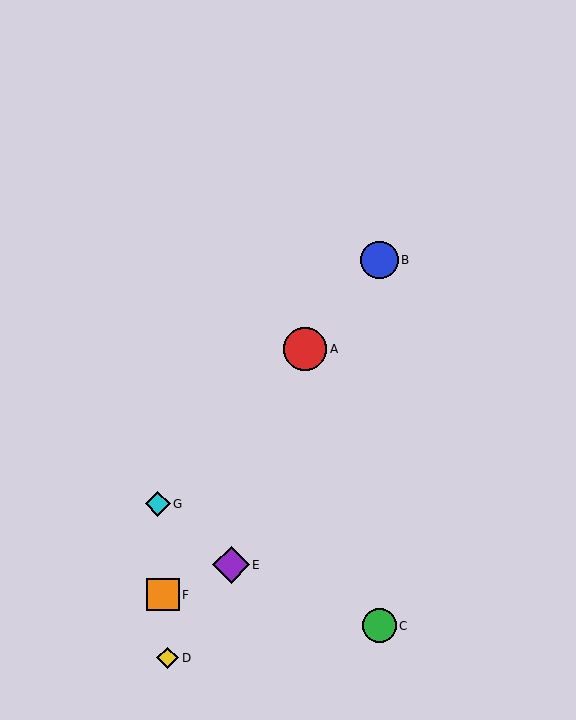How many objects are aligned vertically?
2 objects (B, C) are aligned vertically.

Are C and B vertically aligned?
Yes, both are at x≈379.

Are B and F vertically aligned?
No, B is at x≈379 and F is at x≈163.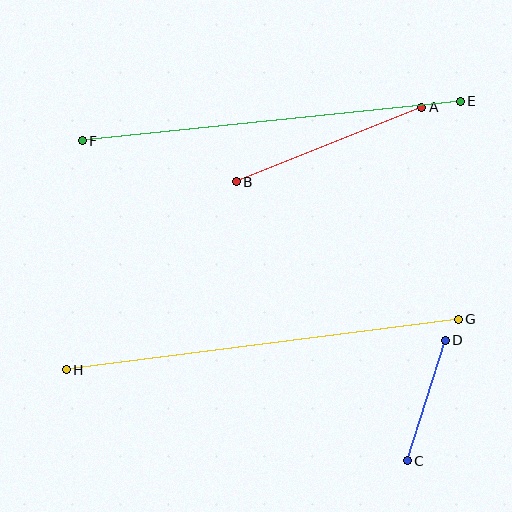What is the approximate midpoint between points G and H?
The midpoint is at approximately (262, 345) pixels.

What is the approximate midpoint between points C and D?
The midpoint is at approximately (426, 400) pixels.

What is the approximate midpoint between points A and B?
The midpoint is at approximately (329, 144) pixels.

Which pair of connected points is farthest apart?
Points G and H are farthest apart.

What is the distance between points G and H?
The distance is approximately 395 pixels.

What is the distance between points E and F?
The distance is approximately 380 pixels.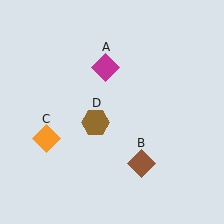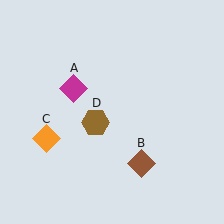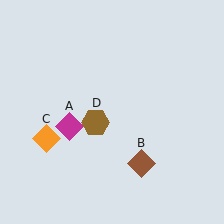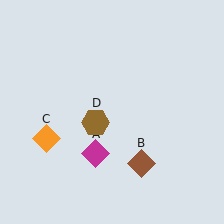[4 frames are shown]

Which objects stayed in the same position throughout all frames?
Brown diamond (object B) and orange diamond (object C) and brown hexagon (object D) remained stationary.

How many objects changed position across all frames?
1 object changed position: magenta diamond (object A).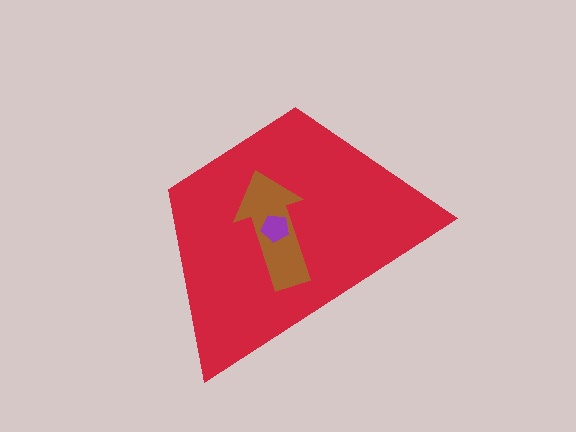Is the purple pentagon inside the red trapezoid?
Yes.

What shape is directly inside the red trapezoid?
The brown arrow.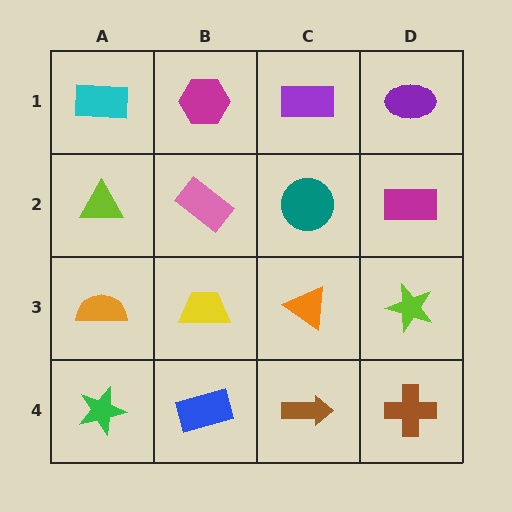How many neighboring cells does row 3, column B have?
4.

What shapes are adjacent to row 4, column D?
A lime star (row 3, column D), a brown arrow (row 4, column C).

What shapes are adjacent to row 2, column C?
A purple rectangle (row 1, column C), an orange triangle (row 3, column C), a pink rectangle (row 2, column B), a magenta rectangle (row 2, column D).